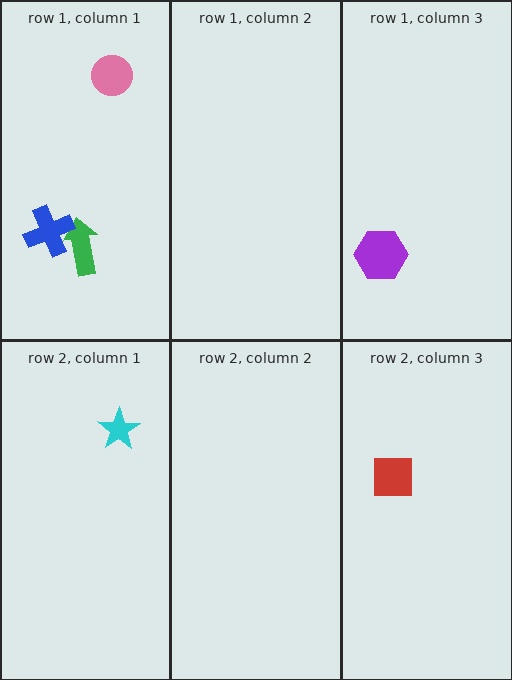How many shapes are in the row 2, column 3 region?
1.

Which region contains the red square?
The row 2, column 3 region.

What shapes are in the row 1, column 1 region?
The pink circle, the green arrow, the blue cross.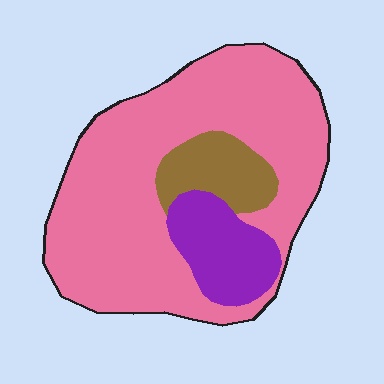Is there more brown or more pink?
Pink.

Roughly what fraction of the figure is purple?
Purple takes up less than a quarter of the figure.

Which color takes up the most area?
Pink, at roughly 75%.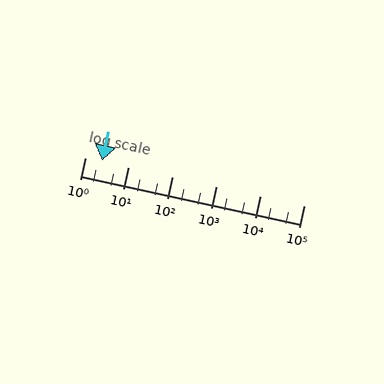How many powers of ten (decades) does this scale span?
The scale spans 5 decades, from 1 to 100000.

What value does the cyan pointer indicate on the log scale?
The pointer indicates approximately 2.4.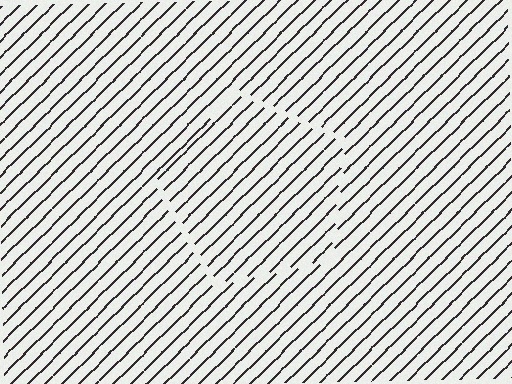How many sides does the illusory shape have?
5 sides — the line-ends trace a pentagon.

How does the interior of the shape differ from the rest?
The interior of the shape contains the same grating, shifted by half a period — the contour is defined by the phase discontinuity where line-ends from the inner and outer gratings abut.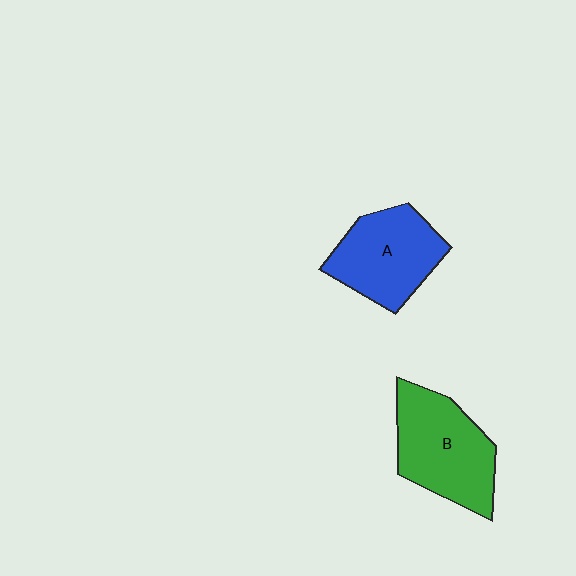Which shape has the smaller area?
Shape A (blue).